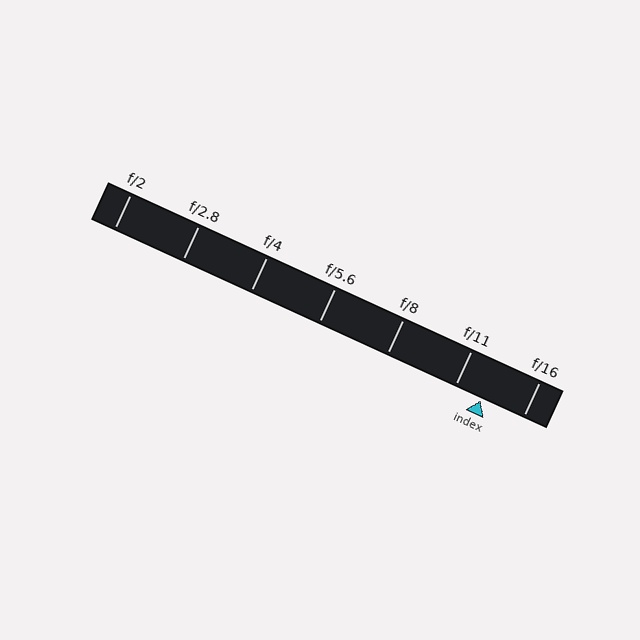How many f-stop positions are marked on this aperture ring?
There are 7 f-stop positions marked.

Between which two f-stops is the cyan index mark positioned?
The index mark is between f/11 and f/16.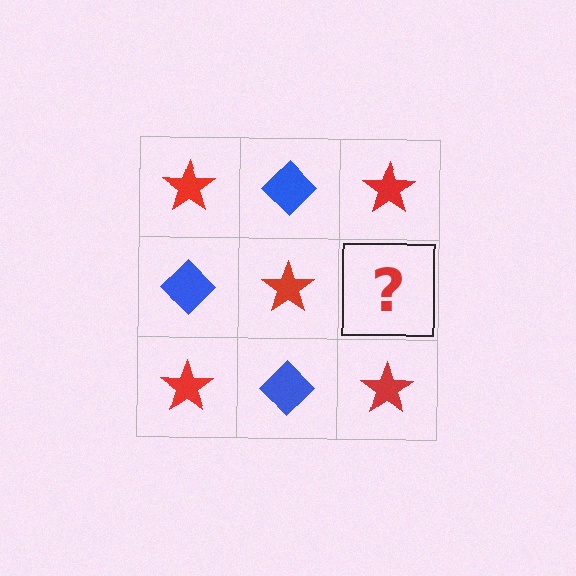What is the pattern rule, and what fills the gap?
The rule is that it alternates red star and blue diamond in a checkerboard pattern. The gap should be filled with a blue diamond.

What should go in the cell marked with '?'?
The missing cell should contain a blue diamond.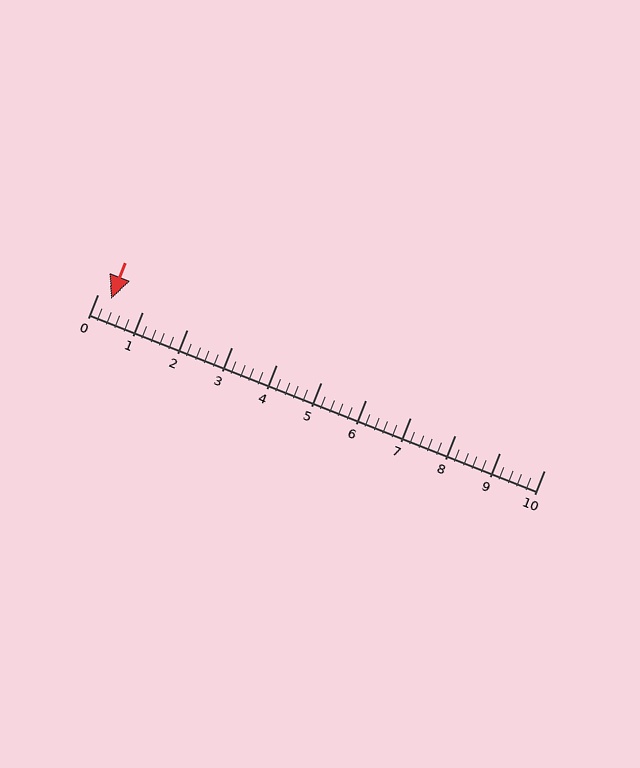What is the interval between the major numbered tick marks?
The major tick marks are spaced 1 units apart.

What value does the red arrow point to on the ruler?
The red arrow points to approximately 0.3.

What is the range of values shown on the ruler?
The ruler shows values from 0 to 10.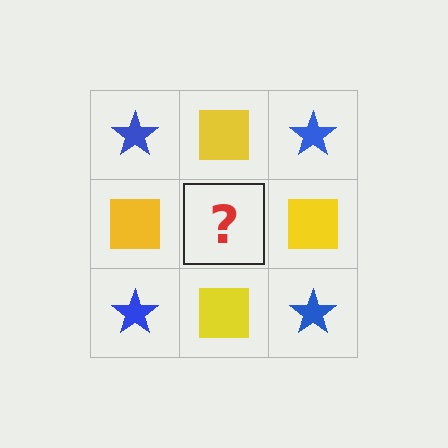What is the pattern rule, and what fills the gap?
The rule is that it alternates blue star and yellow square in a checkerboard pattern. The gap should be filled with a blue star.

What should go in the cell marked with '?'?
The missing cell should contain a blue star.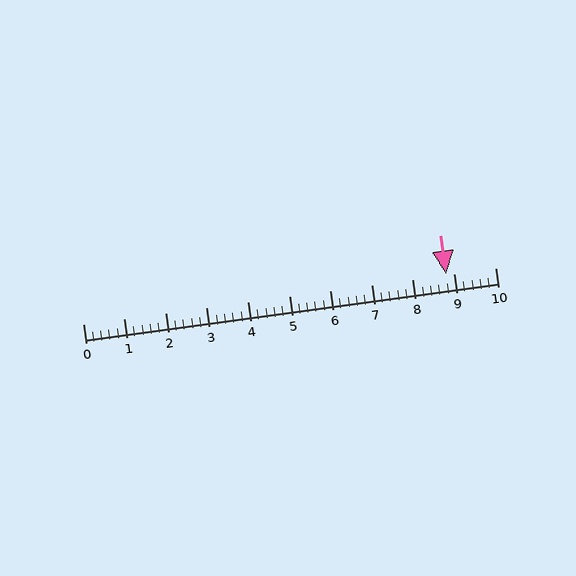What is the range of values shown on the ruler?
The ruler shows values from 0 to 10.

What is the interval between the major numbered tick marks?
The major tick marks are spaced 1 units apart.